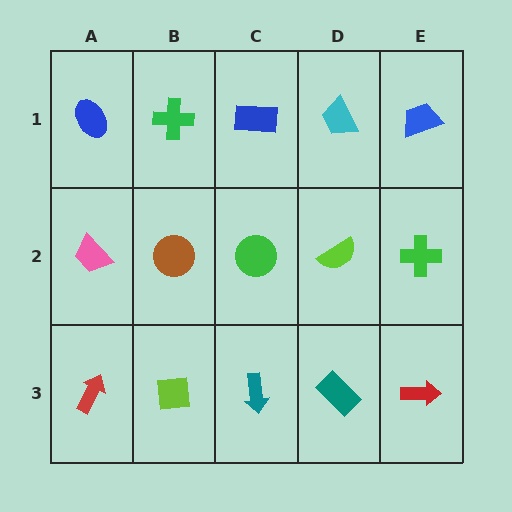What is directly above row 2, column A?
A blue ellipse.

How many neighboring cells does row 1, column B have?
3.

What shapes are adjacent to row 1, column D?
A lime semicircle (row 2, column D), a blue rectangle (row 1, column C), a blue trapezoid (row 1, column E).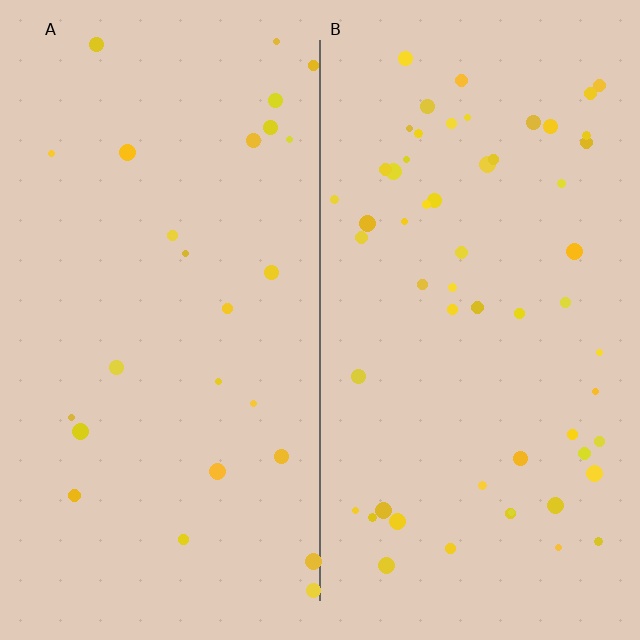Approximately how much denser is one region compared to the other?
Approximately 2.2× — region B over region A.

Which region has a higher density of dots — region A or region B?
B (the right).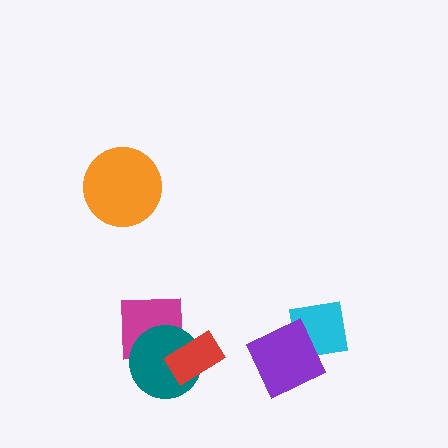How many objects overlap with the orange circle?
0 objects overlap with the orange circle.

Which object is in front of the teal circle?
The red rectangle is in front of the teal circle.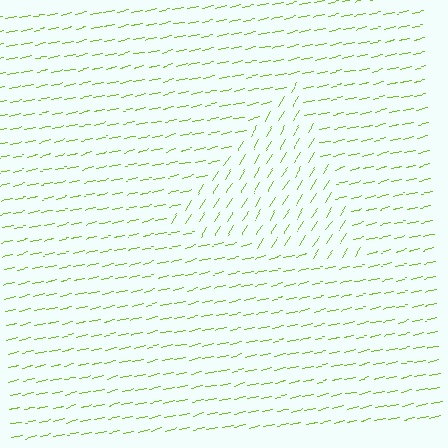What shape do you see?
I see a triangle.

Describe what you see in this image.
The image is filled with small lime line segments. A triangle region in the image has lines oriented differently from the surrounding lines, creating a visible texture boundary.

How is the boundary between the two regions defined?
The boundary is defined purely by a change in line orientation (approximately 45 degrees difference). All lines are the same color and thickness.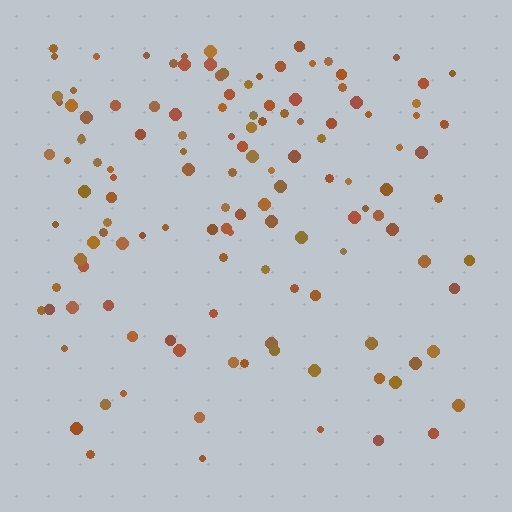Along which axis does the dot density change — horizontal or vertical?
Vertical.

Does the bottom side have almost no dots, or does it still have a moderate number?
Still a moderate number, just noticeably fewer than the top.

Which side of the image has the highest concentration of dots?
The top.